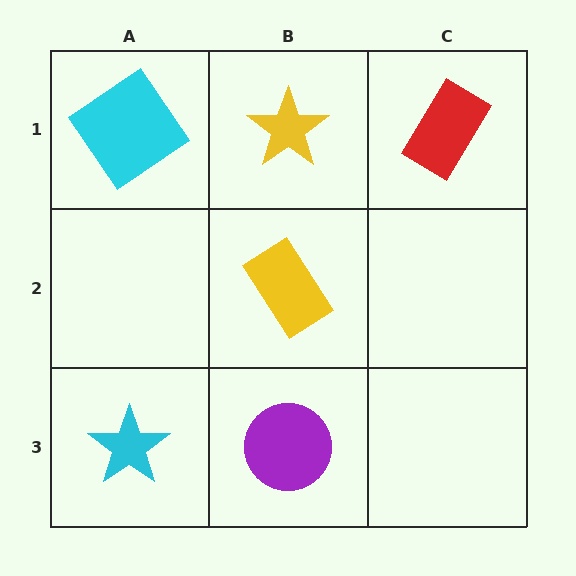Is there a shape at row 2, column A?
No, that cell is empty.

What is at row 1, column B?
A yellow star.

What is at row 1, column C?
A red rectangle.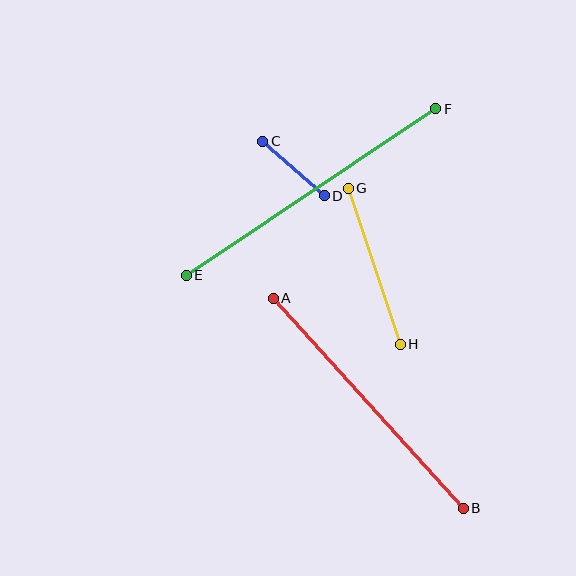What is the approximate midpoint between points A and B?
The midpoint is at approximately (368, 403) pixels.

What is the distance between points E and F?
The distance is approximately 300 pixels.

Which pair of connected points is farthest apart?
Points E and F are farthest apart.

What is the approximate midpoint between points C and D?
The midpoint is at approximately (294, 169) pixels.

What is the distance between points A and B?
The distance is approximately 283 pixels.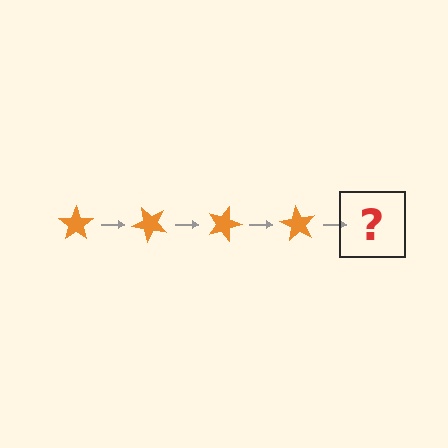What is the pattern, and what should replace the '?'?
The pattern is that the star rotates 45 degrees each step. The '?' should be an orange star rotated 180 degrees.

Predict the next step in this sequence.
The next step is an orange star rotated 180 degrees.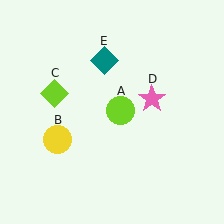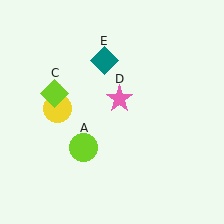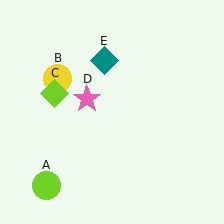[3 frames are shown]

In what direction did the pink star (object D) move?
The pink star (object D) moved left.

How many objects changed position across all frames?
3 objects changed position: lime circle (object A), yellow circle (object B), pink star (object D).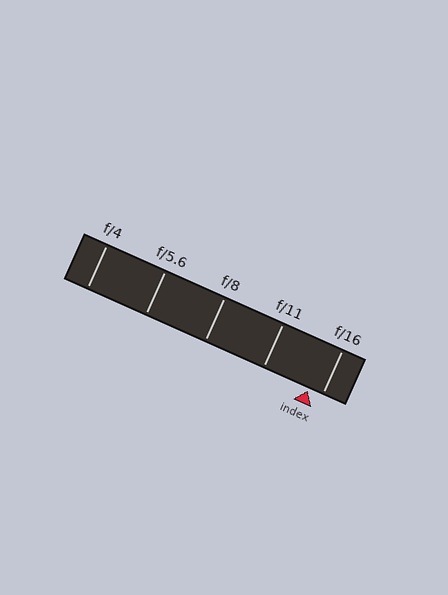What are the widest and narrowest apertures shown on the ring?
The widest aperture shown is f/4 and the narrowest is f/16.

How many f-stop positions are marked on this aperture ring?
There are 5 f-stop positions marked.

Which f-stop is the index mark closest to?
The index mark is closest to f/16.